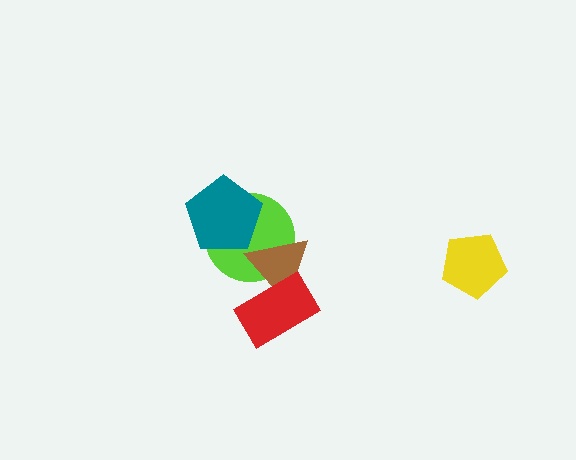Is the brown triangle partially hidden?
Yes, it is partially covered by another shape.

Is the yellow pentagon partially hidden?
No, no other shape covers it.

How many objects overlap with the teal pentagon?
1 object overlaps with the teal pentagon.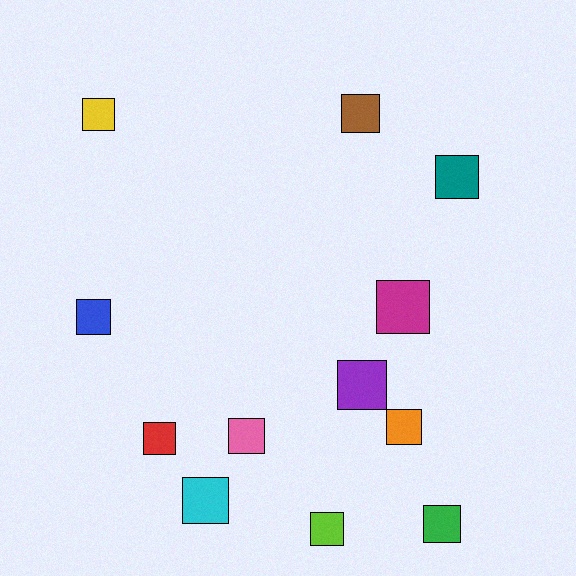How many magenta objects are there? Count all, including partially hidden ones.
There is 1 magenta object.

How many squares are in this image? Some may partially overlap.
There are 12 squares.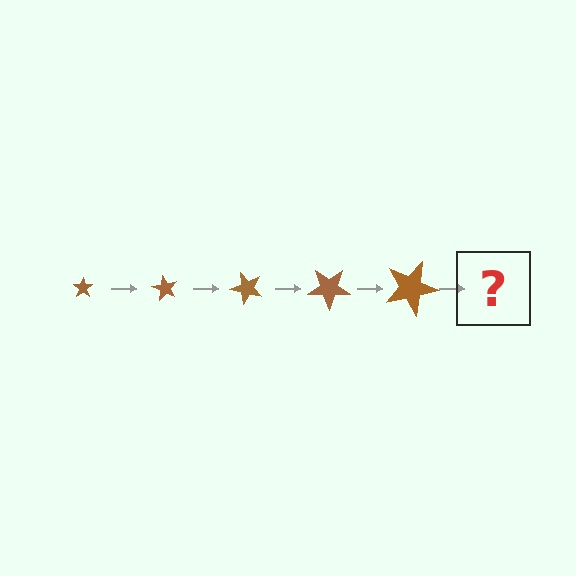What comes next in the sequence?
The next element should be a star, larger than the previous one and rotated 300 degrees from the start.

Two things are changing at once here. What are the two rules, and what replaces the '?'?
The two rules are that the star grows larger each step and it rotates 60 degrees each step. The '?' should be a star, larger than the previous one and rotated 300 degrees from the start.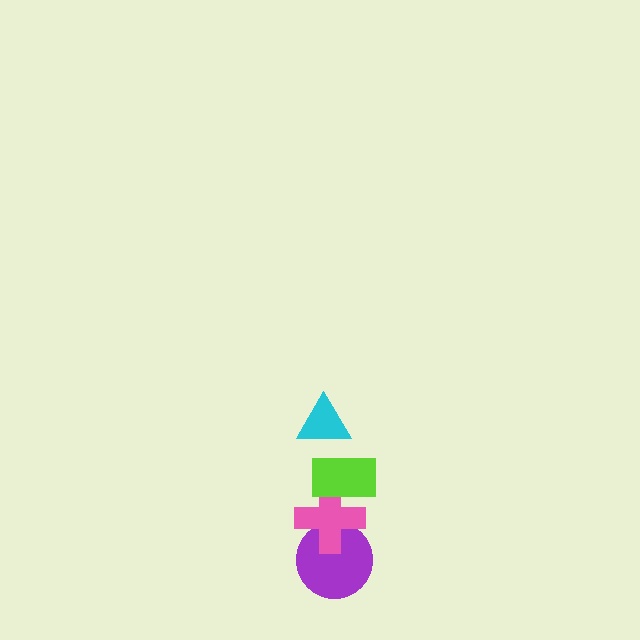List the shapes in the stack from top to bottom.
From top to bottom: the cyan triangle, the lime rectangle, the pink cross, the purple circle.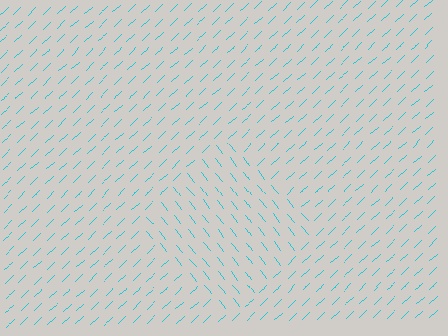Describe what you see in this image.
The image is filled with small cyan line segments. A diamond region in the image has lines oriented differently from the surrounding lines, creating a visible texture boundary.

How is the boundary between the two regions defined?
The boundary is defined purely by a change in line orientation (approximately 85 degrees difference). All lines are the same color and thickness.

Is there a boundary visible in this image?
Yes, there is a texture boundary formed by a change in line orientation.